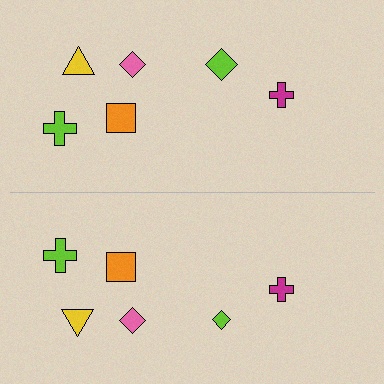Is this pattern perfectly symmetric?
No, the pattern is not perfectly symmetric. The lime diamond on the bottom side has a different size than its mirror counterpart.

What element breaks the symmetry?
The lime diamond on the bottom side has a different size than its mirror counterpart.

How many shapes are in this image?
There are 12 shapes in this image.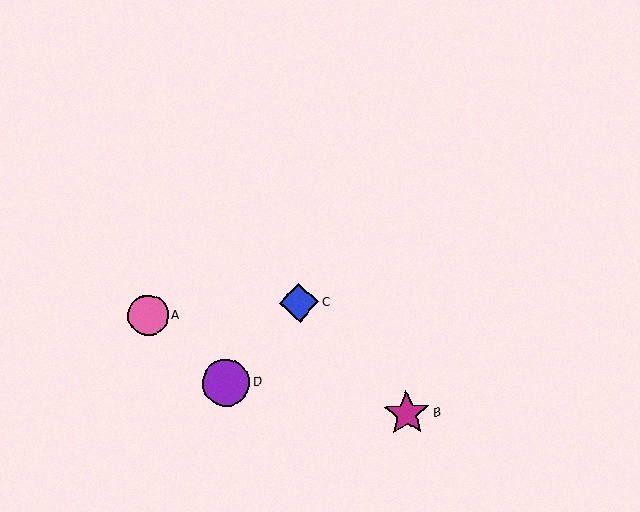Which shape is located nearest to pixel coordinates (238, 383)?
The purple circle (labeled D) at (226, 383) is nearest to that location.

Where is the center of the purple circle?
The center of the purple circle is at (226, 383).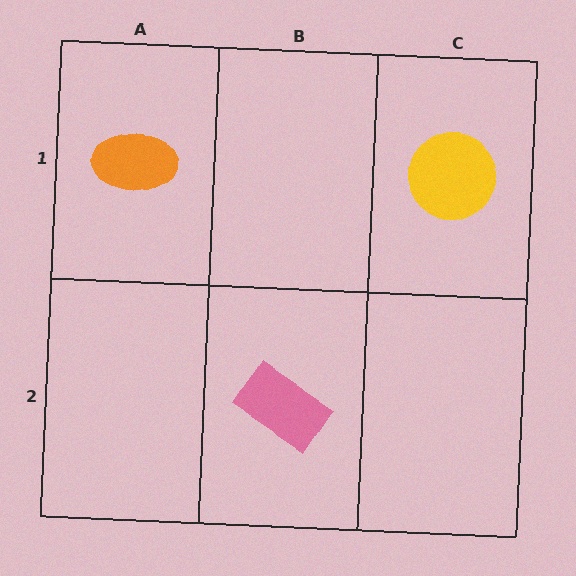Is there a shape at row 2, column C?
No, that cell is empty.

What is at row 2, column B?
A pink rectangle.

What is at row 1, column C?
A yellow circle.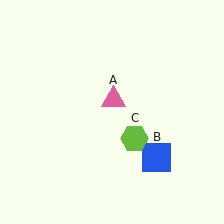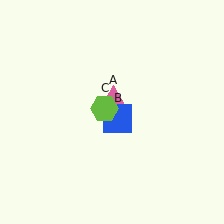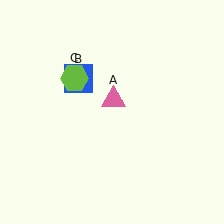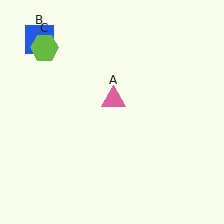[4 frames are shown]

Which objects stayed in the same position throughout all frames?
Pink triangle (object A) remained stationary.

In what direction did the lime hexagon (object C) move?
The lime hexagon (object C) moved up and to the left.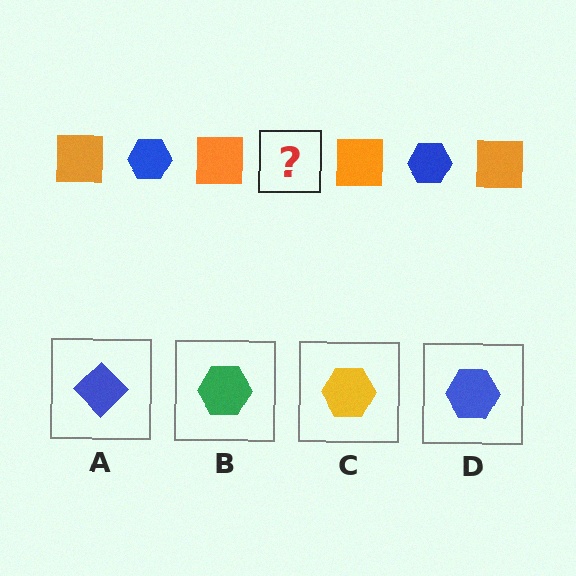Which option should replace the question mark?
Option D.